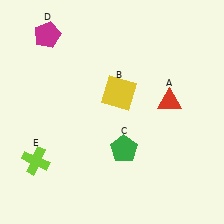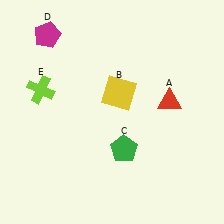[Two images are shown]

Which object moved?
The lime cross (E) moved up.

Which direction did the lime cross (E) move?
The lime cross (E) moved up.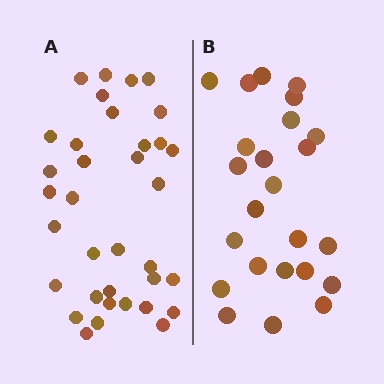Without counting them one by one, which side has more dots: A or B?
Region A (the left region) has more dots.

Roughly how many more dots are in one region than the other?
Region A has roughly 12 or so more dots than region B.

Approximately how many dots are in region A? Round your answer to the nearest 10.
About 40 dots. (The exact count is 35, which rounds to 40.)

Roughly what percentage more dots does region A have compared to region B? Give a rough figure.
About 45% more.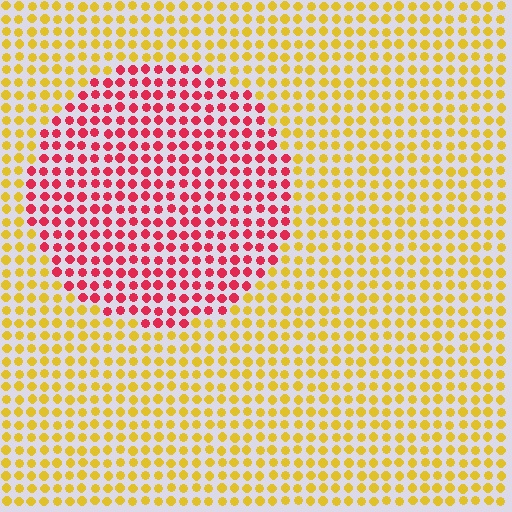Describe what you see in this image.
The image is filled with small yellow elements in a uniform arrangement. A circle-shaped region is visible where the elements are tinted to a slightly different hue, forming a subtle color boundary.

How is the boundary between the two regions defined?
The boundary is defined purely by a slight shift in hue (about 63 degrees). Spacing, size, and orientation are identical on both sides.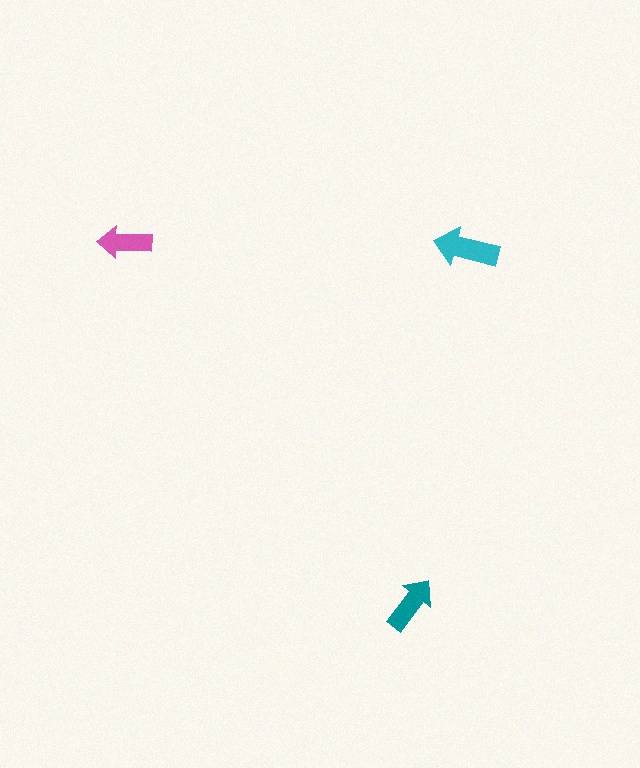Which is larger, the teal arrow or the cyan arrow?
The cyan one.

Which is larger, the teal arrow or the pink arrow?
The teal one.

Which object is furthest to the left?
The pink arrow is leftmost.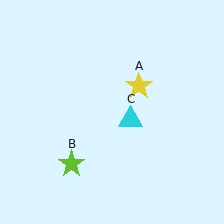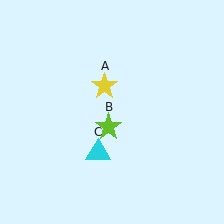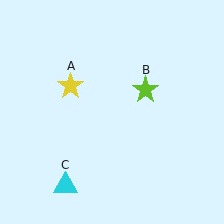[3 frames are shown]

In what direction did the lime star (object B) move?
The lime star (object B) moved up and to the right.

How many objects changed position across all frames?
3 objects changed position: yellow star (object A), lime star (object B), cyan triangle (object C).